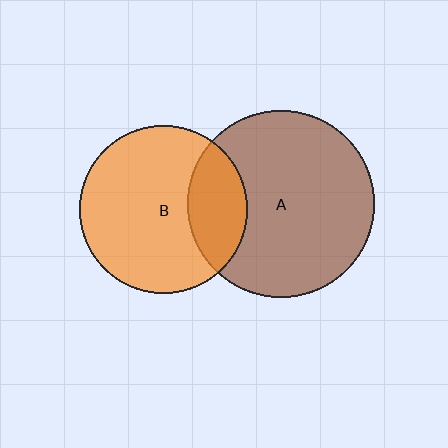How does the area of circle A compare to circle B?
Approximately 1.2 times.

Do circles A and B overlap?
Yes.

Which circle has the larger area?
Circle A (brown).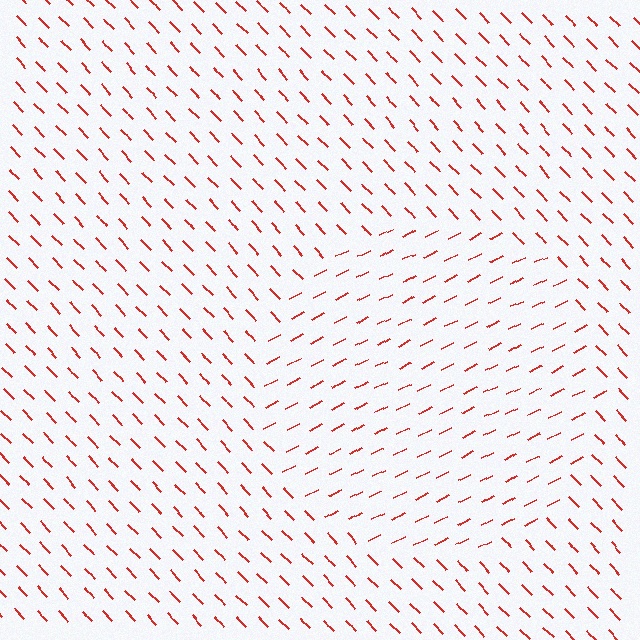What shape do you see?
I see a circle.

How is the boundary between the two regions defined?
The boundary is defined purely by a change in line orientation (approximately 73 degrees difference). All lines are the same color and thickness.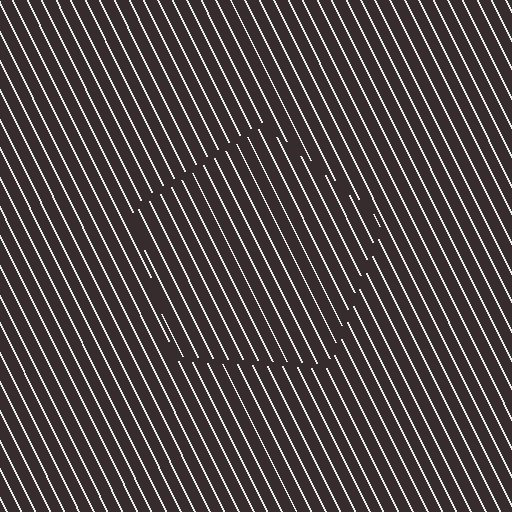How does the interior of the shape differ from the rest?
The interior of the shape contains the same grating, shifted by half a period — the contour is defined by the phase discontinuity where line-ends from the inner and outer gratings abut.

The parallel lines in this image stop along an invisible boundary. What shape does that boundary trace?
An illusory pentagon. The interior of the shape contains the same grating, shifted by half a period — the contour is defined by the phase discontinuity where line-ends from the inner and outer gratings abut.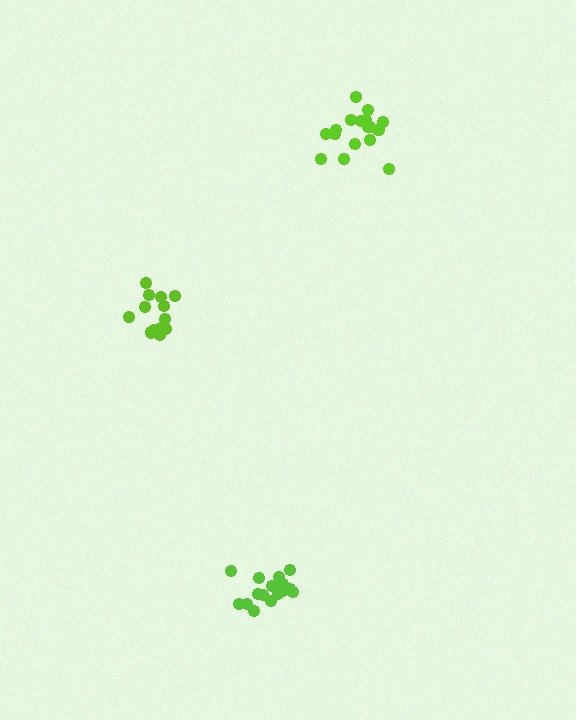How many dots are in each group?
Group 1: 13 dots, Group 2: 17 dots, Group 3: 17 dots (47 total).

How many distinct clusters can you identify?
There are 3 distinct clusters.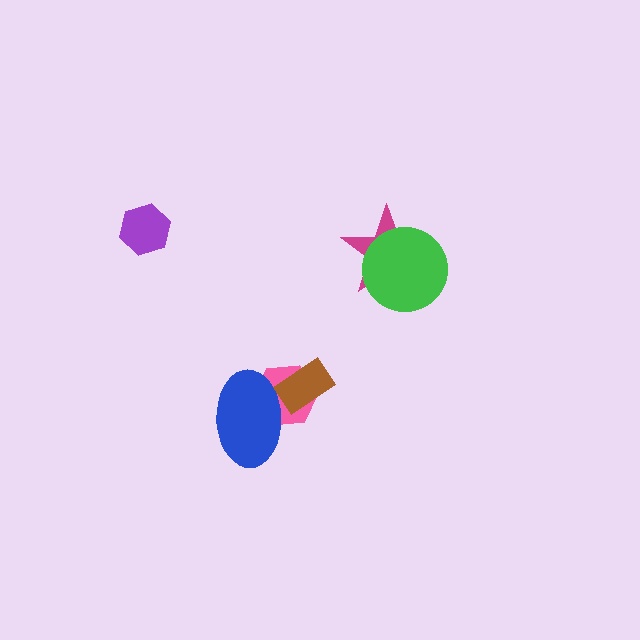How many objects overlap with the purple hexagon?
0 objects overlap with the purple hexagon.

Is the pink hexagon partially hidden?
Yes, it is partially covered by another shape.